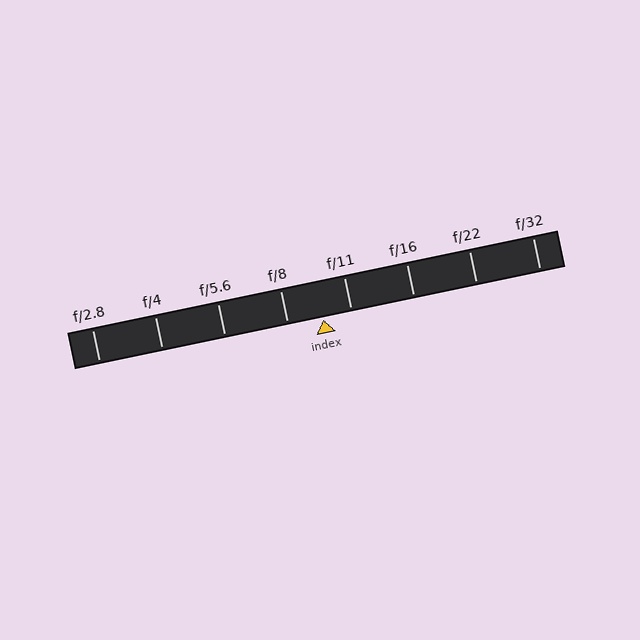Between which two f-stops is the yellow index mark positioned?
The index mark is between f/8 and f/11.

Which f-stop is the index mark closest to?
The index mark is closest to f/11.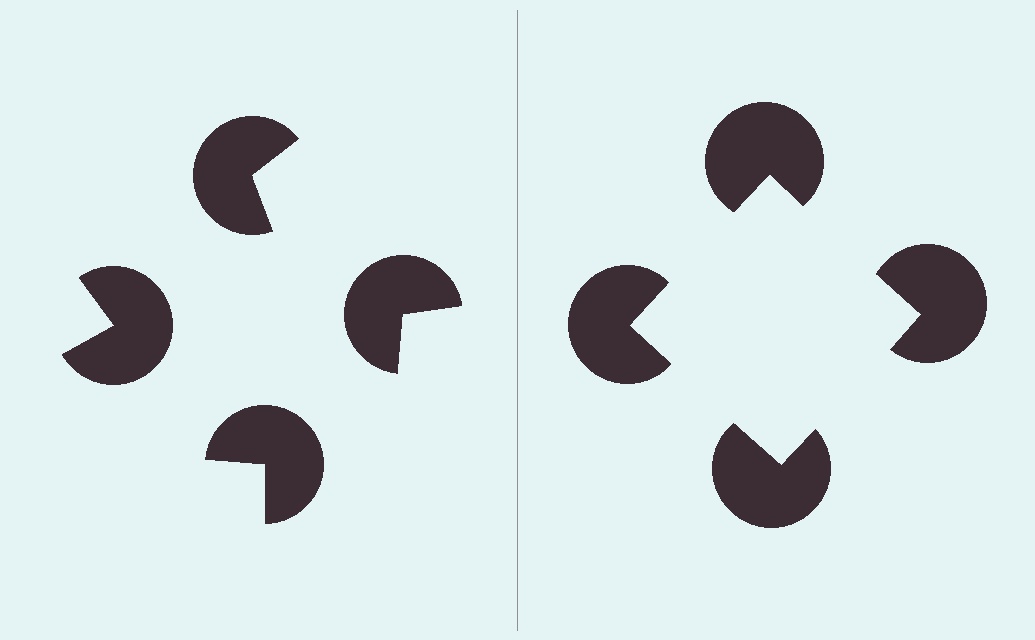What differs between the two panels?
The pac-man discs are positioned identically on both sides; only the wedge orientations differ. On the right they align to a square; on the left they are misaligned.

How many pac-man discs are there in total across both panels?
8 — 4 on each side.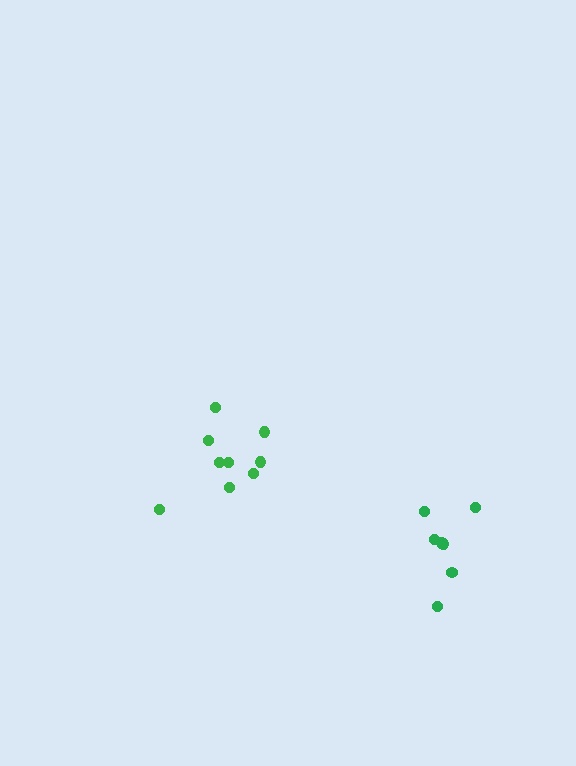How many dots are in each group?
Group 1: 9 dots, Group 2: 7 dots (16 total).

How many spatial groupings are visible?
There are 2 spatial groupings.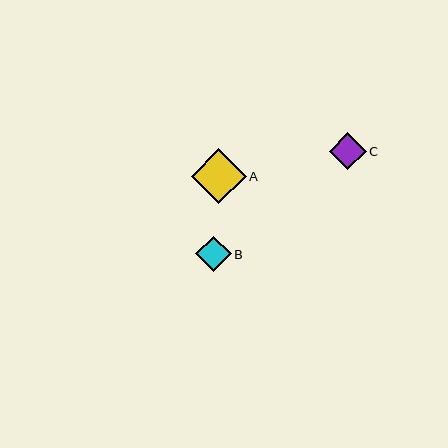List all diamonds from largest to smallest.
From largest to smallest: A, C, B.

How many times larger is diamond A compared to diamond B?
Diamond A is approximately 1.5 times the size of diamond B.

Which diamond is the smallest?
Diamond B is the smallest with a size of approximately 36 pixels.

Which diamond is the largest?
Diamond A is the largest with a size of approximately 55 pixels.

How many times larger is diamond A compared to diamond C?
Diamond A is approximately 1.5 times the size of diamond C.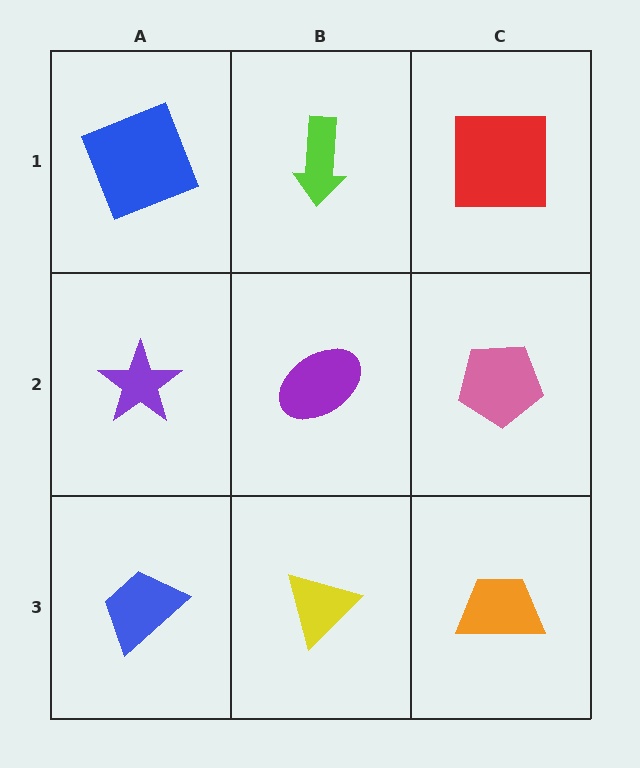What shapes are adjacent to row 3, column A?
A purple star (row 2, column A), a yellow triangle (row 3, column B).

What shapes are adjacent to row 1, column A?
A purple star (row 2, column A), a lime arrow (row 1, column B).